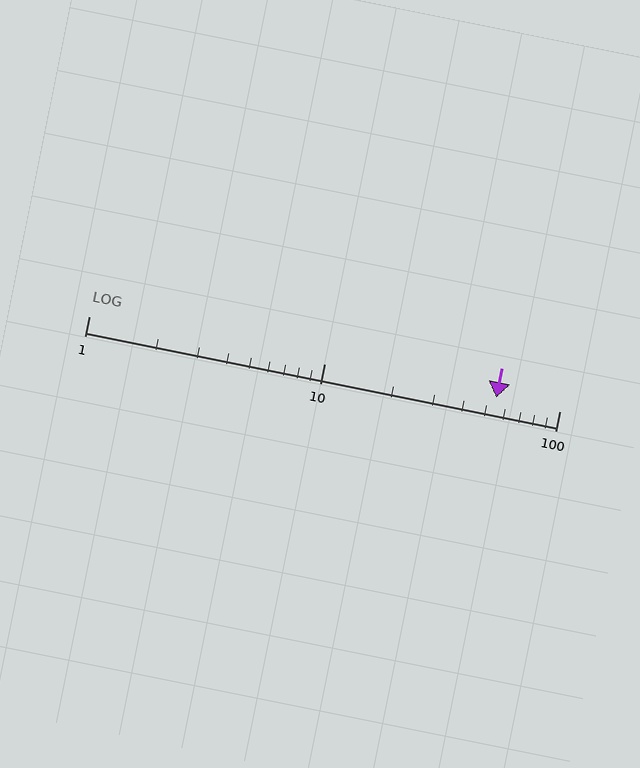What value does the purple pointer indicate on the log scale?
The pointer indicates approximately 54.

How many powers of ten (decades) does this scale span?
The scale spans 2 decades, from 1 to 100.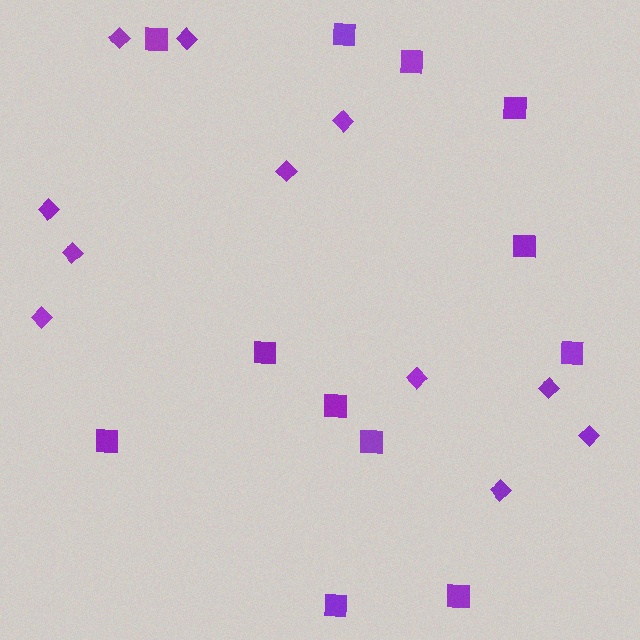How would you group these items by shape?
There are 2 groups: one group of diamonds (11) and one group of squares (12).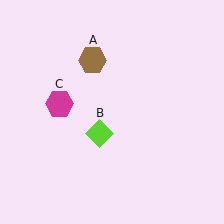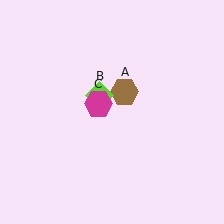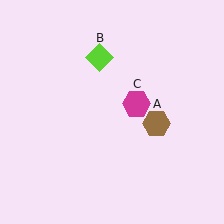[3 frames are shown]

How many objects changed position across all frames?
3 objects changed position: brown hexagon (object A), lime diamond (object B), magenta hexagon (object C).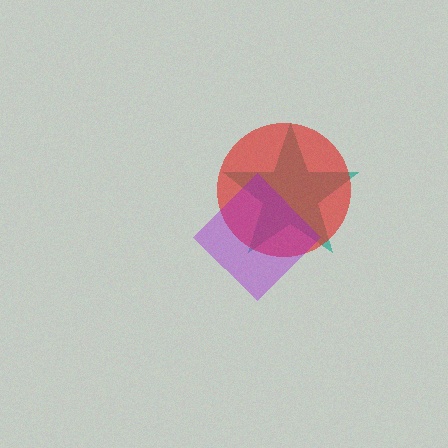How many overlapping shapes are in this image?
There are 3 overlapping shapes in the image.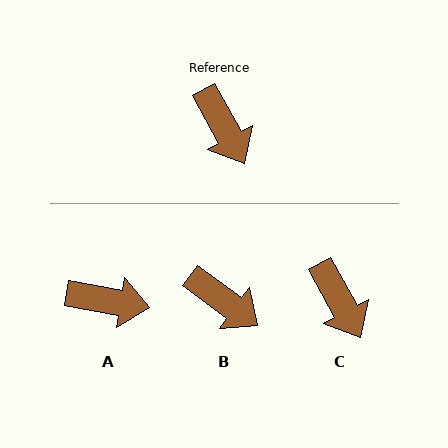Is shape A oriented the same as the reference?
No, it is off by about 51 degrees.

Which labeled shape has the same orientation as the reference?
C.